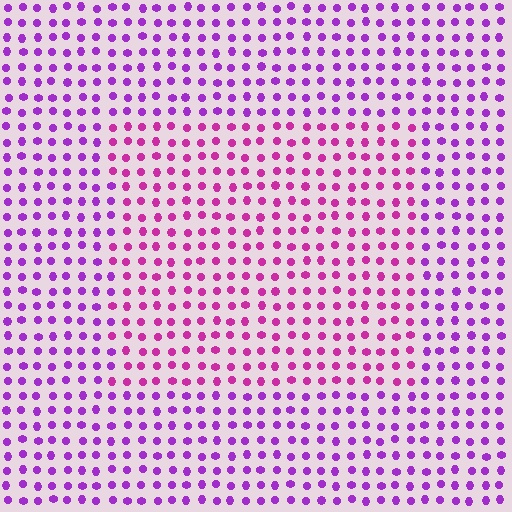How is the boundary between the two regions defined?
The boundary is defined purely by a slight shift in hue (about 31 degrees). Spacing, size, and orientation are identical on both sides.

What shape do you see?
I see a rectangle.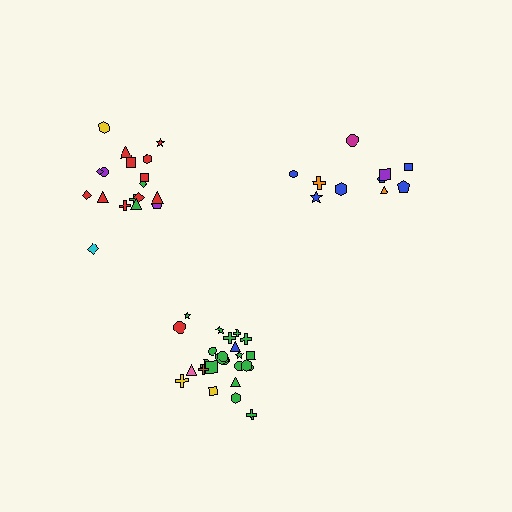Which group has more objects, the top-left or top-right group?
The top-left group.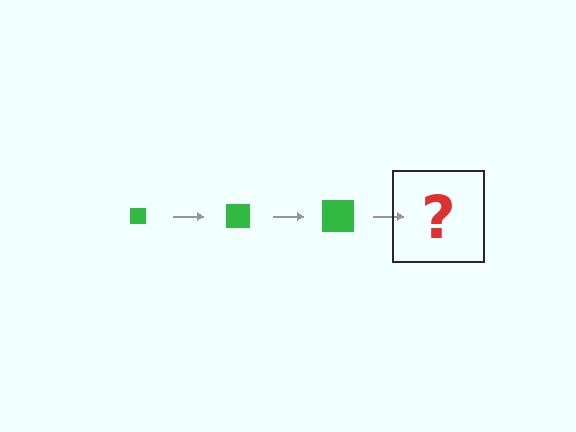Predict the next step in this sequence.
The next step is a green square, larger than the previous one.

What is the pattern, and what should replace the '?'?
The pattern is that the square gets progressively larger each step. The '?' should be a green square, larger than the previous one.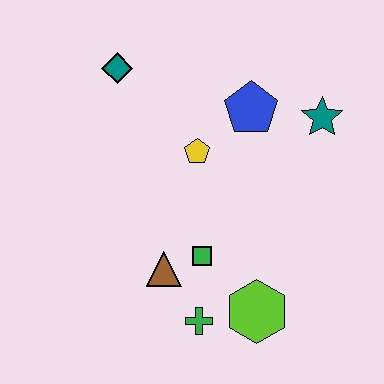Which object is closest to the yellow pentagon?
The blue pentagon is closest to the yellow pentagon.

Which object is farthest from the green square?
The teal diamond is farthest from the green square.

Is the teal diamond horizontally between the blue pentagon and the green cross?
No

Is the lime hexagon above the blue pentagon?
No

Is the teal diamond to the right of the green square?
No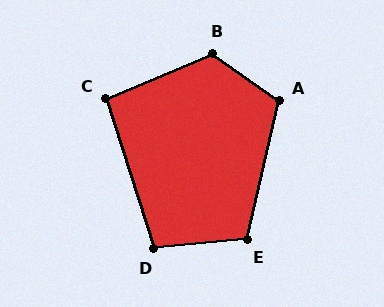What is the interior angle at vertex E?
Approximately 108 degrees (obtuse).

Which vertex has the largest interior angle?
B, at approximately 122 degrees.